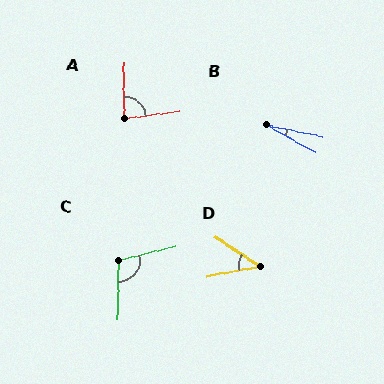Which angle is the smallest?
B, at approximately 17 degrees.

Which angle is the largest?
C, at approximately 106 degrees.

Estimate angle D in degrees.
Approximately 44 degrees.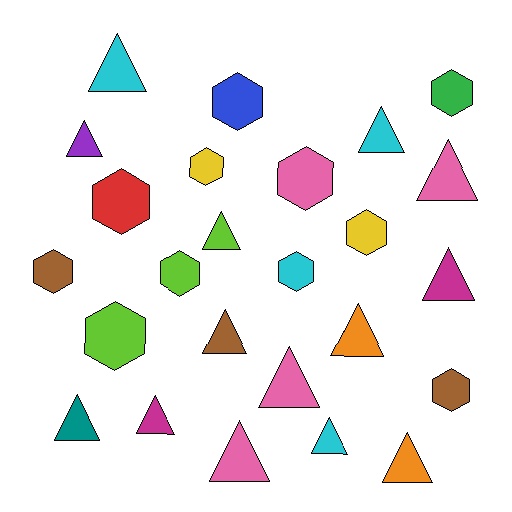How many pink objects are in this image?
There are 4 pink objects.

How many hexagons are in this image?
There are 11 hexagons.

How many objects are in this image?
There are 25 objects.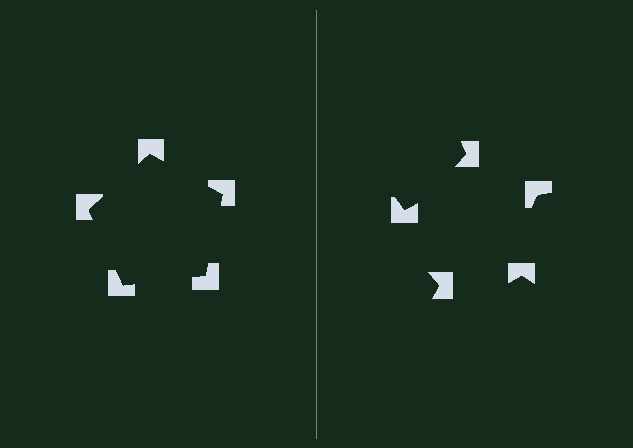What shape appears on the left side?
An illusory pentagon.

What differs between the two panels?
The notched squares are positioned identically on both sides; only the wedge orientations differ. On the left they align to a pentagon; on the right they are misaligned.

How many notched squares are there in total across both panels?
10 — 5 on each side.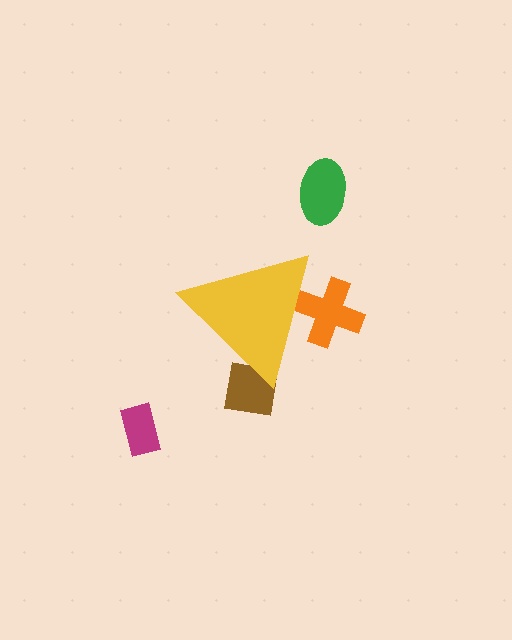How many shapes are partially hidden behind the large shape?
2 shapes are partially hidden.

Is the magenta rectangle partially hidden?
No, the magenta rectangle is fully visible.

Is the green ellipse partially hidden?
No, the green ellipse is fully visible.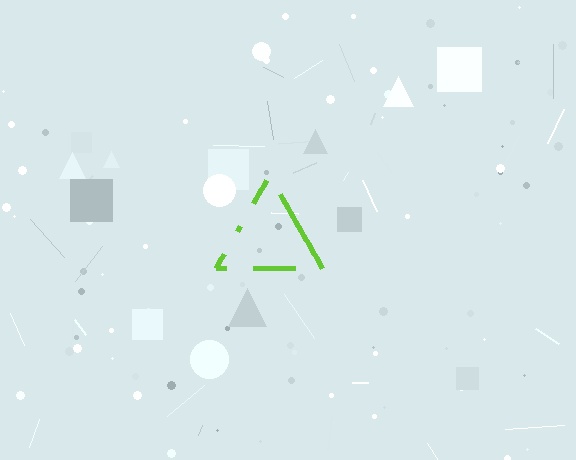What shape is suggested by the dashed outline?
The dashed outline suggests a triangle.